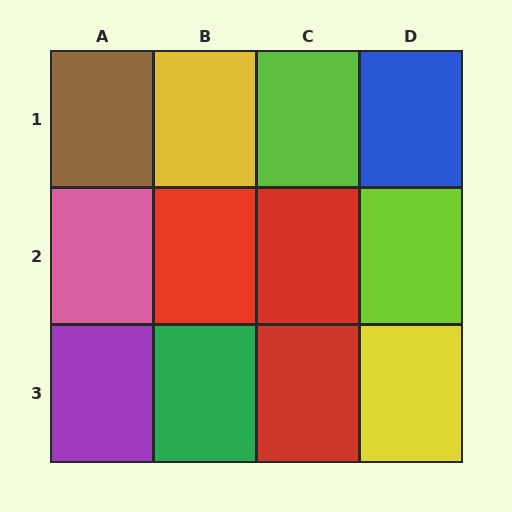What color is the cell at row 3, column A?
Purple.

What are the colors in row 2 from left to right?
Pink, red, red, lime.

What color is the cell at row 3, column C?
Red.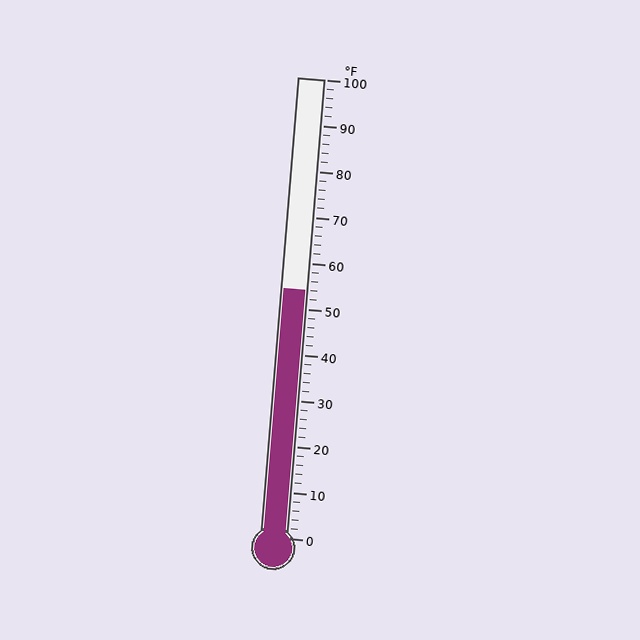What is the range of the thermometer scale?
The thermometer scale ranges from 0°F to 100°F.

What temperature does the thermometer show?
The thermometer shows approximately 54°F.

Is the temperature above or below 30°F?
The temperature is above 30°F.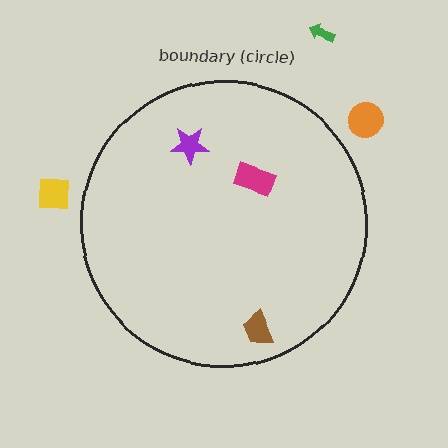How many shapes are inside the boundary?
3 inside, 3 outside.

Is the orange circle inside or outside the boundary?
Outside.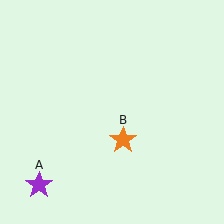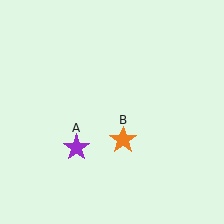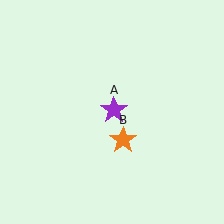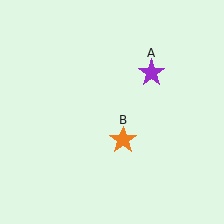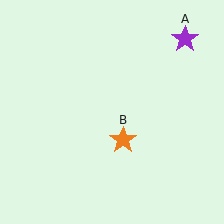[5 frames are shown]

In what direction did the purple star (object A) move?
The purple star (object A) moved up and to the right.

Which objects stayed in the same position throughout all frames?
Orange star (object B) remained stationary.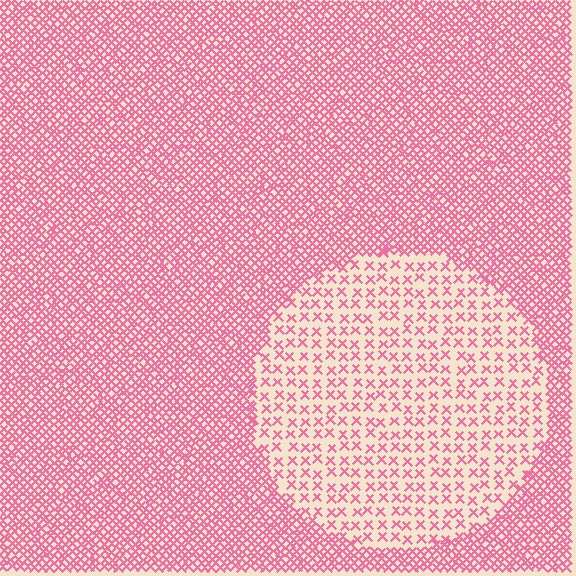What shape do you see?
I see a circle.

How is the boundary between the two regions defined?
The boundary is defined by a change in element density (approximately 2.8x ratio). All elements are the same color, size, and shape.